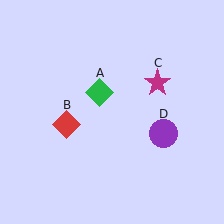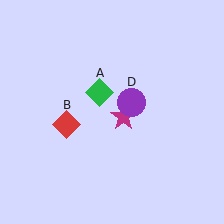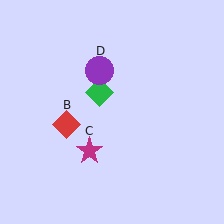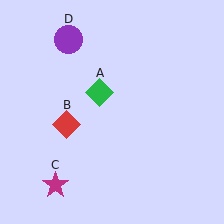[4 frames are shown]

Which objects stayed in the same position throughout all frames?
Green diamond (object A) and red diamond (object B) remained stationary.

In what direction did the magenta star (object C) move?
The magenta star (object C) moved down and to the left.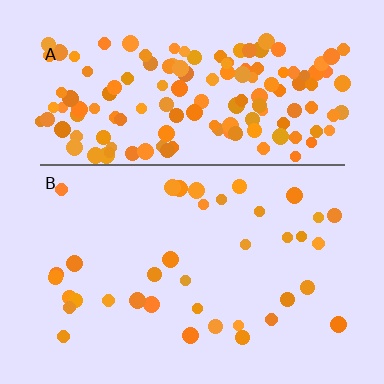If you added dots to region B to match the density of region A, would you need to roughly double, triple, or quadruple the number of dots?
Approximately quadruple.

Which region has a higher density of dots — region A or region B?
A (the top).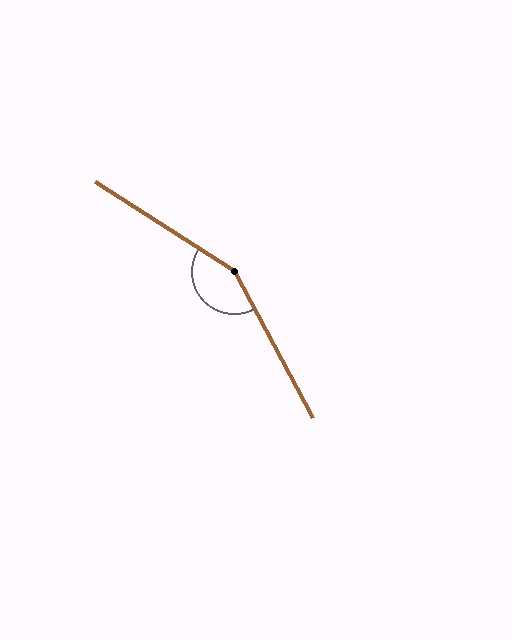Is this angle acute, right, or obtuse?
It is obtuse.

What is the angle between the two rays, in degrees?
Approximately 151 degrees.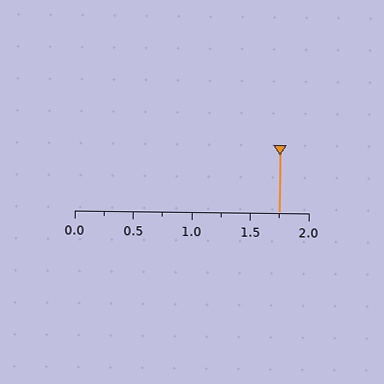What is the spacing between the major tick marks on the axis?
The major ticks are spaced 0.5 apart.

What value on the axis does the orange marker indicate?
The marker indicates approximately 1.75.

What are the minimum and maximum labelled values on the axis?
The axis runs from 0.0 to 2.0.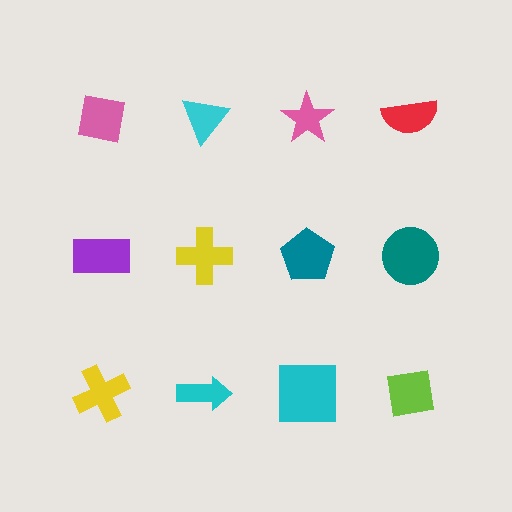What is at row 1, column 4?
A red semicircle.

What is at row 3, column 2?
A cyan arrow.